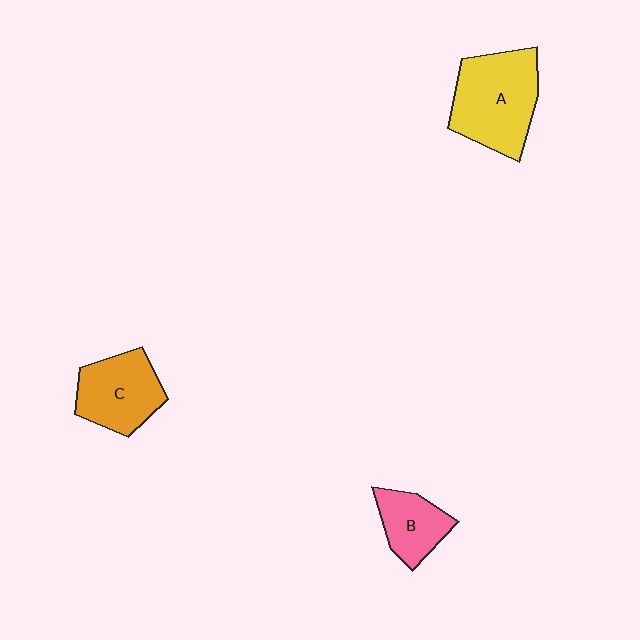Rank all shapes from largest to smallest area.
From largest to smallest: A (yellow), C (orange), B (pink).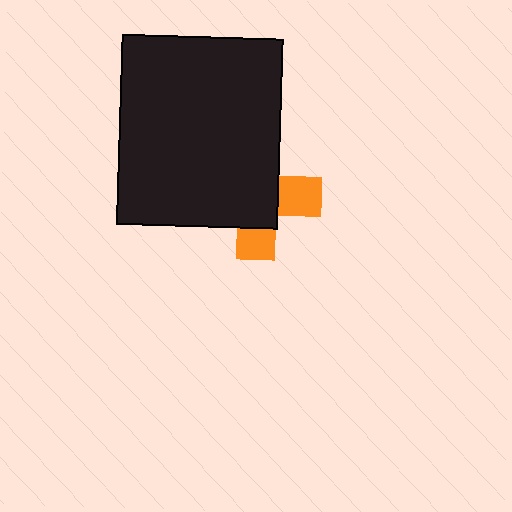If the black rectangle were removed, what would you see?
You would see the complete orange cross.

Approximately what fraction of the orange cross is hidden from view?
Roughly 67% of the orange cross is hidden behind the black rectangle.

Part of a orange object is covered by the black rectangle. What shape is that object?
It is a cross.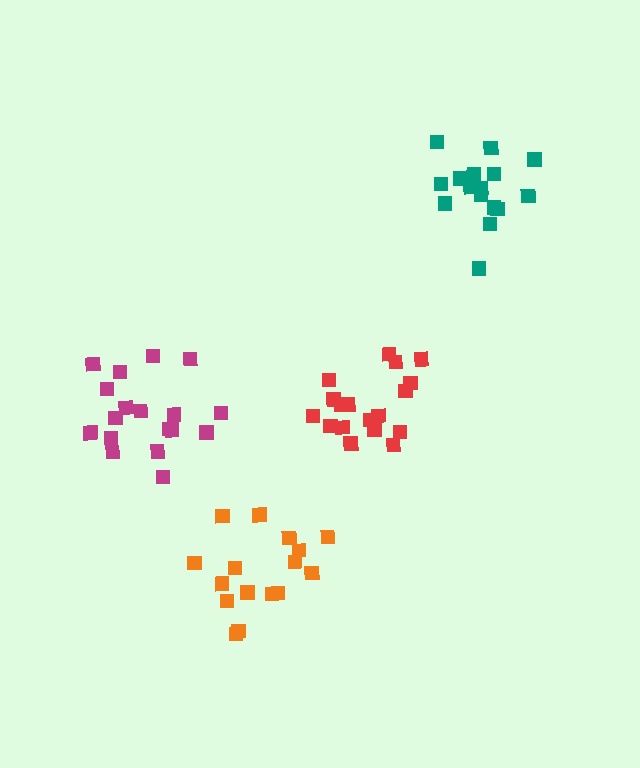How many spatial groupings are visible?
There are 4 spatial groupings.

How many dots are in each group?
Group 1: 16 dots, Group 2: 16 dots, Group 3: 18 dots, Group 4: 19 dots (69 total).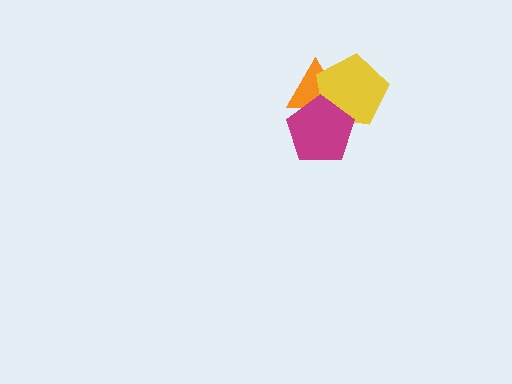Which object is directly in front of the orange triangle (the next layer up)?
The yellow pentagon is directly in front of the orange triangle.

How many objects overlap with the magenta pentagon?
2 objects overlap with the magenta pentagon.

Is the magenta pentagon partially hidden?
No, no other shape covers it.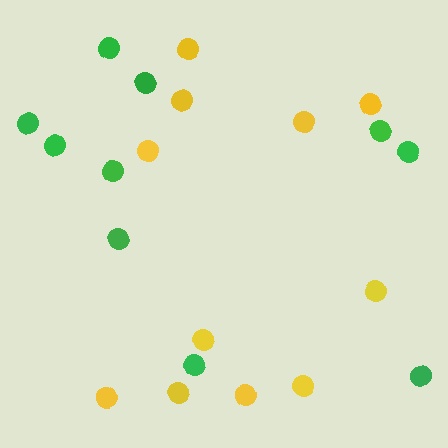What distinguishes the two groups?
There are 2 groups: one group of green circles (10) and one group of yellow circles (11).